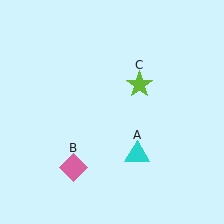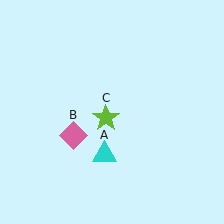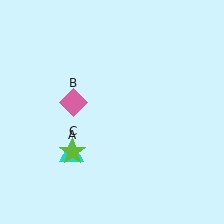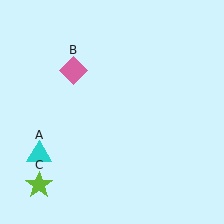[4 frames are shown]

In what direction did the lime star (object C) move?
The lime star (object C) moved down and to the left.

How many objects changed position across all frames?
3 objects changed position: cyan triangle (object A), pink diamond (object B), lime star (object C).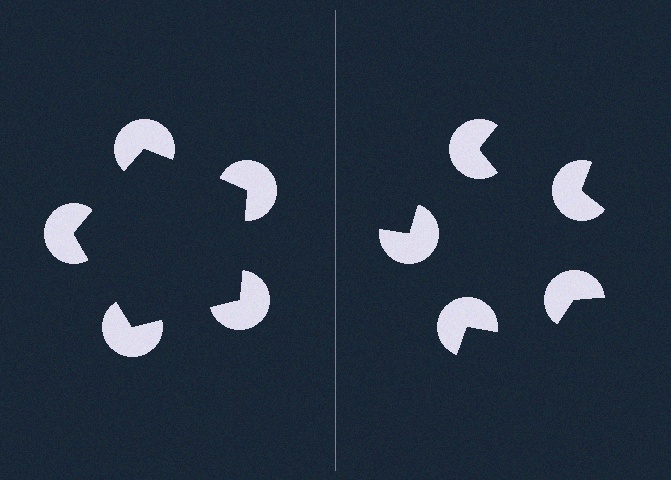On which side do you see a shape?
An illusory pentagon appears on the left side. On the right side the wedge cuts are rotated, so no coherent shape forms.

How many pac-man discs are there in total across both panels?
10 — 5 on each side.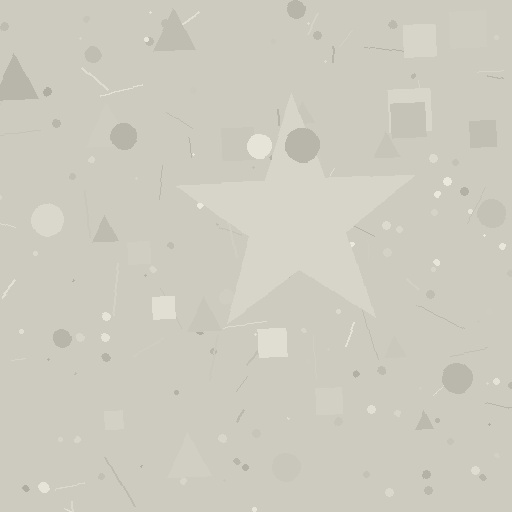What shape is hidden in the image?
A star is hidden in the image.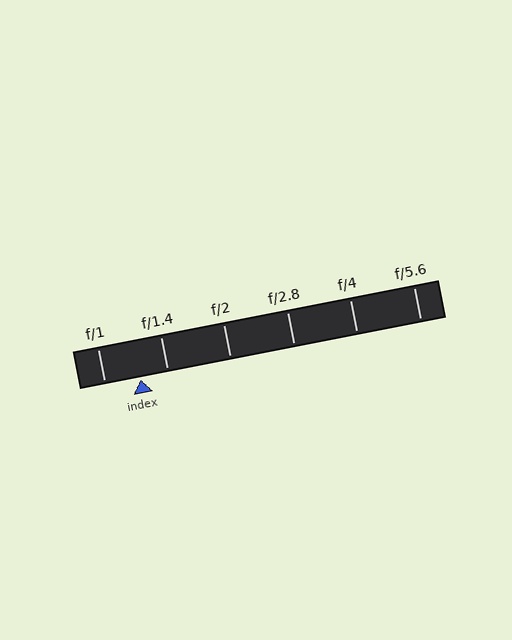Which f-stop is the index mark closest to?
The index mark is closest to f/1.4.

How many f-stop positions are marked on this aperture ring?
There are 6 f-stop positions marked.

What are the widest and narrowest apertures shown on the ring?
The widest aperture shown is f/1 and the narrowest is f/5.6.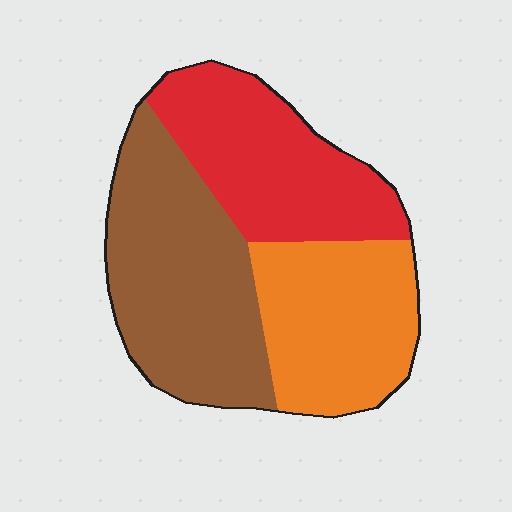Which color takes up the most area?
Brown, at roughly 40%.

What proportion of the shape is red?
Red takes up about one third (1/3) of the shape.